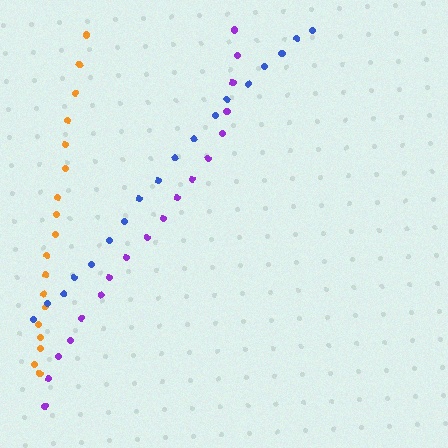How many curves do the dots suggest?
There are 3 distinct paths.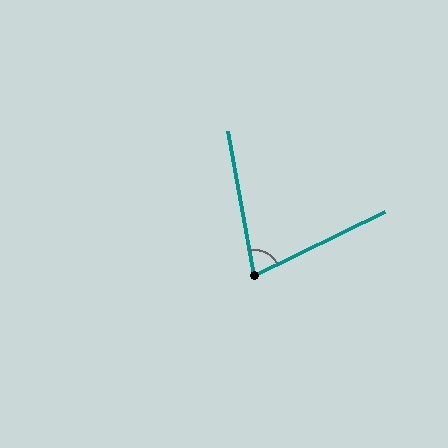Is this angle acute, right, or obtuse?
It is acute.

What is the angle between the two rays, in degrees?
Approximately 75 degrees.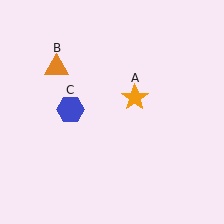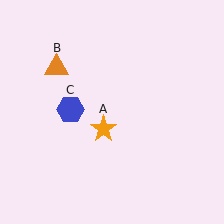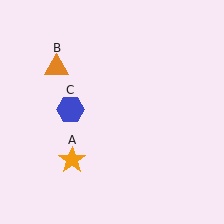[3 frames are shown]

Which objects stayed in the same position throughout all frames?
Orange triangle (object B) and blue hexagon (object C) remained stationary.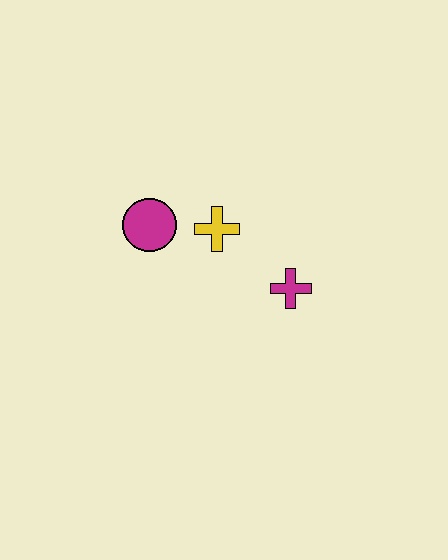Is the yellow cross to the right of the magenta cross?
No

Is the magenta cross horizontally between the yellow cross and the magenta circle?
No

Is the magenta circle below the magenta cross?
No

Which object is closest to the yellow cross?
The magenta circle is closest to the yellow cross.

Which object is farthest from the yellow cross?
The magenta cross is farthest from the yellow cross.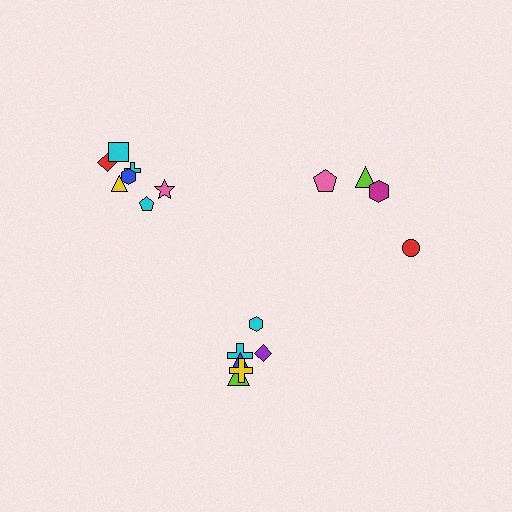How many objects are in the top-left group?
There are 7 objects.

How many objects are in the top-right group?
There are 4 objects.